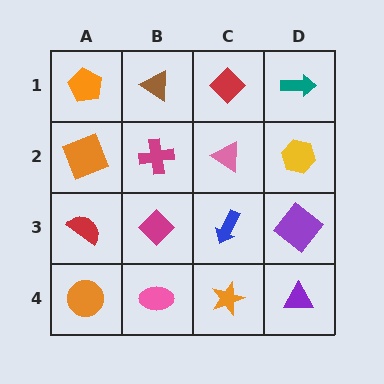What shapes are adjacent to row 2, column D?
A teal arrow (row 1, column D), a purple diamond (row 3, column D), a pink triangle (row 2, column C).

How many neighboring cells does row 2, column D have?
3.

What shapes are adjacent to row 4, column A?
A red semicircle (row 3, column A), a pink ellipse (row 4, column B).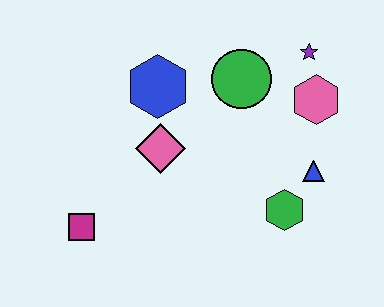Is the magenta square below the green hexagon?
Yes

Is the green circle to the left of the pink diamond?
No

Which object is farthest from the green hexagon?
The magenta square is farthest from the green hexagon.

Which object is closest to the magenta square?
The pink diamond is closest to the magenta square.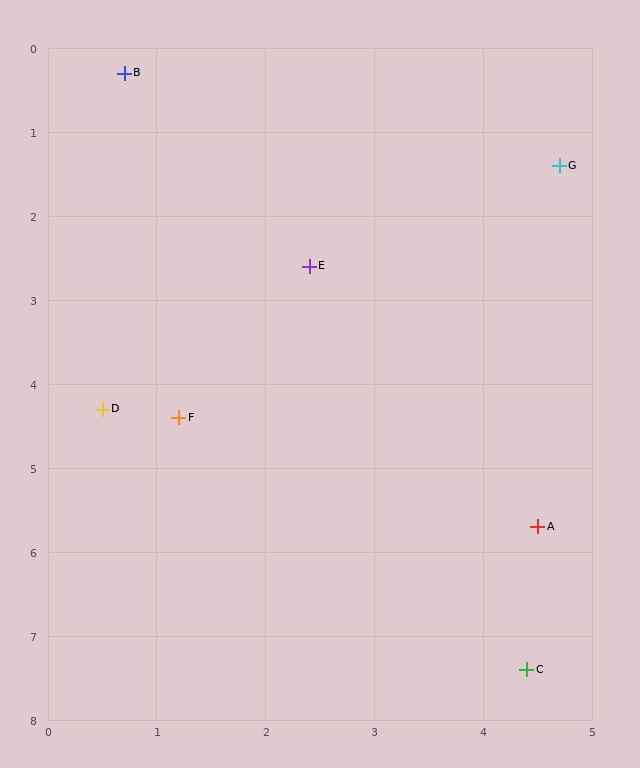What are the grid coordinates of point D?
Point D is at approximately (0.5, 4.3).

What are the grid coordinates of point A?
Point A is at approximately (4.5, 5.7).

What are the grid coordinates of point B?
Point B is at approximately (0.7, 0.3).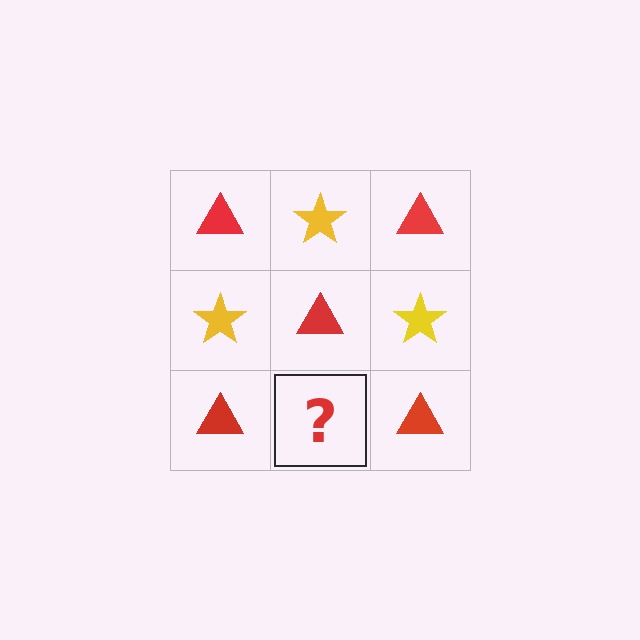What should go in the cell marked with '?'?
The missing cell should contain a yellow star.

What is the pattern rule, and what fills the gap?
The rule is that it alternates red triangle and yellow star in a checkerboard pattern. The gap should be filled with a yellow star.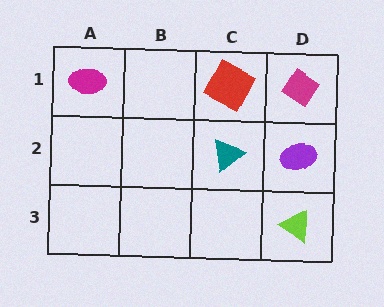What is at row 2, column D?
A purple ellipse.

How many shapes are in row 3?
1 shape.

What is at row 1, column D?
A magenta diamond.